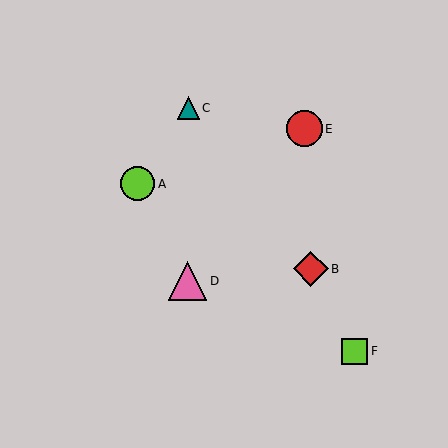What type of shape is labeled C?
Shape C is a teal triangle.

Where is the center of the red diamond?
The center of the red diamond is at (311, 269).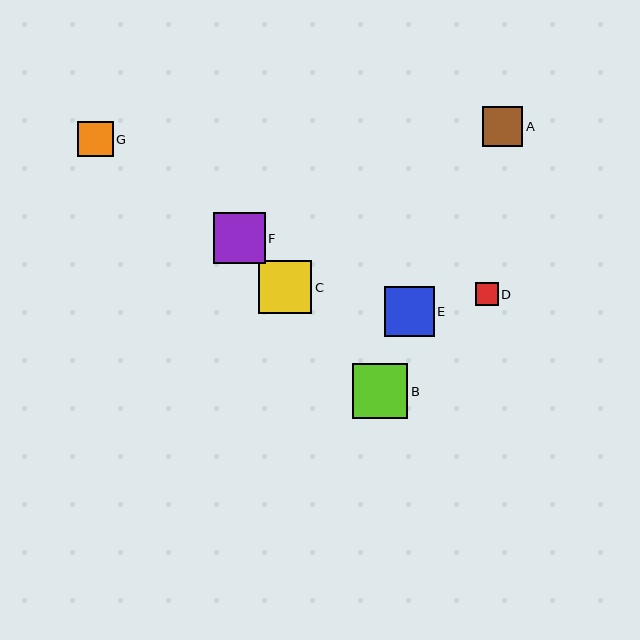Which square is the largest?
Square B is the largest with a size of approximately 55 pixels.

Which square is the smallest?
Square D is the smallest with a size of approximately 23 pixels.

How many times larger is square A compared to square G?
Square A is approximately 1.1 times the size of square G.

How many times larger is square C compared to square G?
Square C is approximately 1.5 times the size of square G.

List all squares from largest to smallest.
From largest to smallest: B, C, F, E, A, G, D.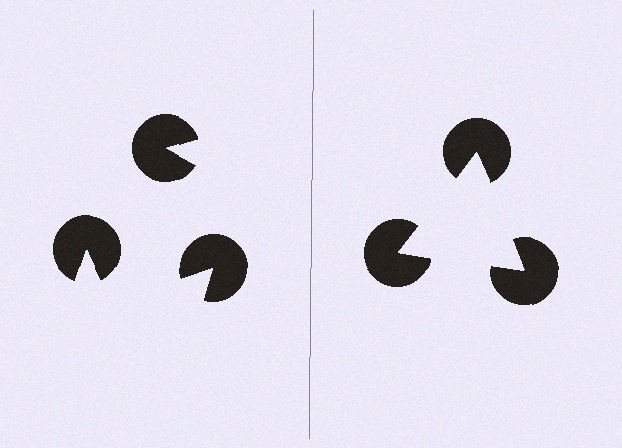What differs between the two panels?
The pac-man discs are positioned identically on both sides; only the wedge orientations differ. On the right they align to a triangle; on the left they are misaligned.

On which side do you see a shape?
An illusory triangle appears on the right side. On the left side the wedge cuts are rotated, so no coherent shape forms.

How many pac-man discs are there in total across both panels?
6 — 3 on each side.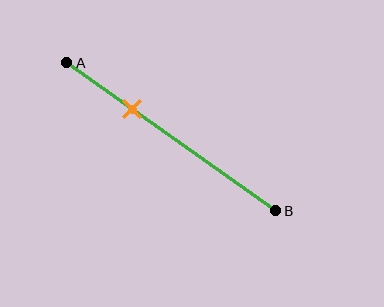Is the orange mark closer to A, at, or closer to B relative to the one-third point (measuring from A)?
The orange mark is approximately at the one-third point of segment AB.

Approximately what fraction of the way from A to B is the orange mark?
The orange mark is approximately 30% of the way from A to B.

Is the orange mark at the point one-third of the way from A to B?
Yes, the mark is approximately at the one-third point.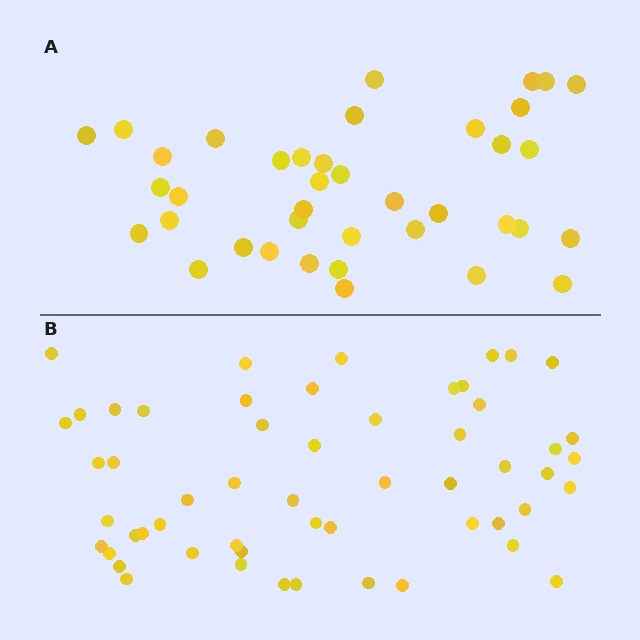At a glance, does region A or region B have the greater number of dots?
Region B (the bottom region) has more dots.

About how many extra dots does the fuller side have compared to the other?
Region B has approximately 15 more dots than region A.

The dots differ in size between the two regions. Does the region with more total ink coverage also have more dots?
No. Region A has more total ink coverage because its dots are larger, but region B actually contains more individual dots. Total area can be misleading — the number of items is what matters here.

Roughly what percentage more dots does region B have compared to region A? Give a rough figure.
About 40% more.